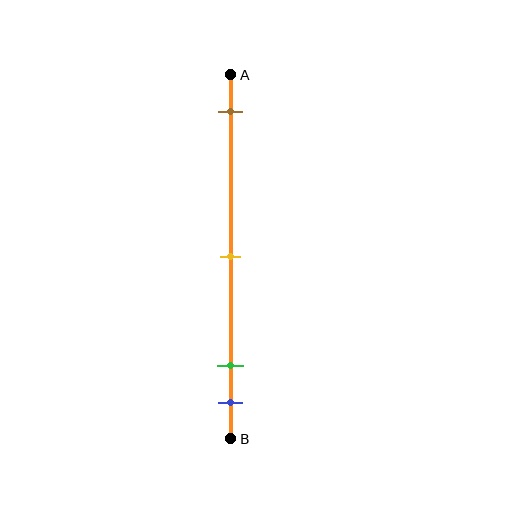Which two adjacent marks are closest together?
The green and blue marks are the closest adjacent pair.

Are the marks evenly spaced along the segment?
No, the marks are not evenly spaced.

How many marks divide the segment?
There are 4 marks dividing the segment.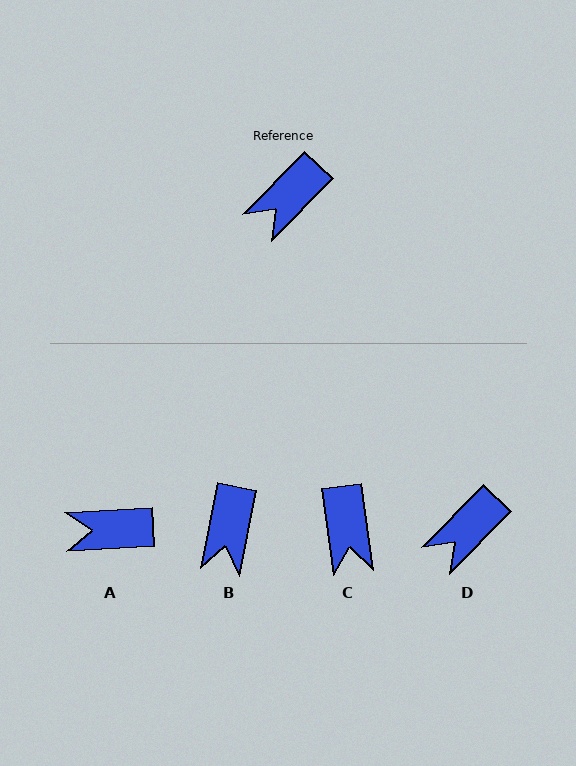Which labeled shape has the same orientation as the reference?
D.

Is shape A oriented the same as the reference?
No, it is off by about 42 degrees.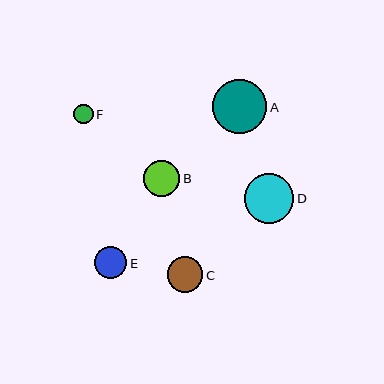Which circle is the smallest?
Circle F is the smallest with a size of approximately 19 pixels.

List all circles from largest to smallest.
From largest to smallest: A, D, B, C, E, F.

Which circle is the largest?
Circle A is the largest with a size of approximately 54 pixels.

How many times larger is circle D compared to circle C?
Circle D is approximately 1.4 times the size of circle C.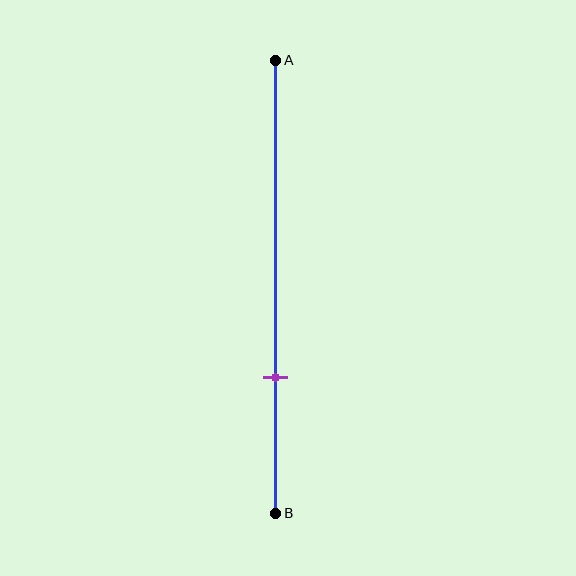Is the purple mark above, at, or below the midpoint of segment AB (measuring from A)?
The purple mark is below the midpoint of segment AB.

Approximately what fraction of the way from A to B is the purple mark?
The purple mark is approximately 70% of the way from A to B.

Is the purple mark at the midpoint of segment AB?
No, the mark is at about 70% from A, not at the 50% midpoint.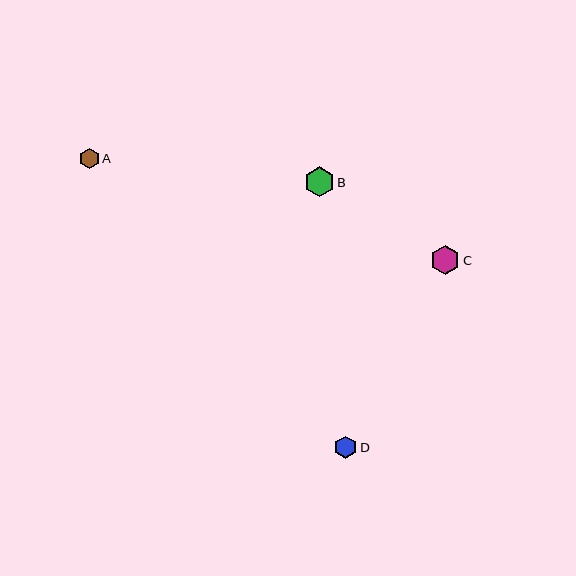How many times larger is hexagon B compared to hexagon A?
Hexagon B is approximately 1.5 times the size of hexagon A.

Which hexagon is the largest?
Hexagon C is the largest with a size of approximately 30 pixels.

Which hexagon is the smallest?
Hexagon A is the smallest with a size of approximately 20 pixels.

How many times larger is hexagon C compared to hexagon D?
Hexagon C is approximately 1.3 times the size of hexagon D.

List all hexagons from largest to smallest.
From largest to smallest: C, B, D, A.